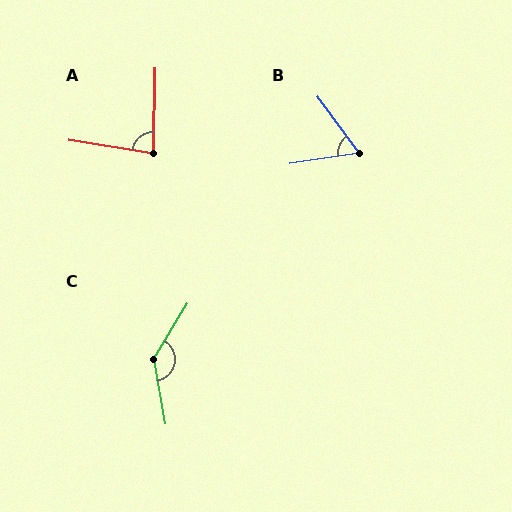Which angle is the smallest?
B, at approximately 63 degrees.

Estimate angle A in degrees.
Approximately 82 degrees.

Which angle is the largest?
C, at approximately 139 degrees.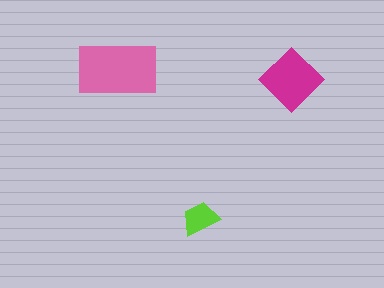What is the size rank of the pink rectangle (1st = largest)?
1st.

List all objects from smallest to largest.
The lime trapezoid, the magenta diamond, the pink rectangle.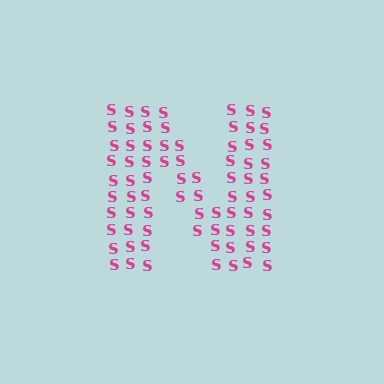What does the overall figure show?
The overall figure shows the letter N.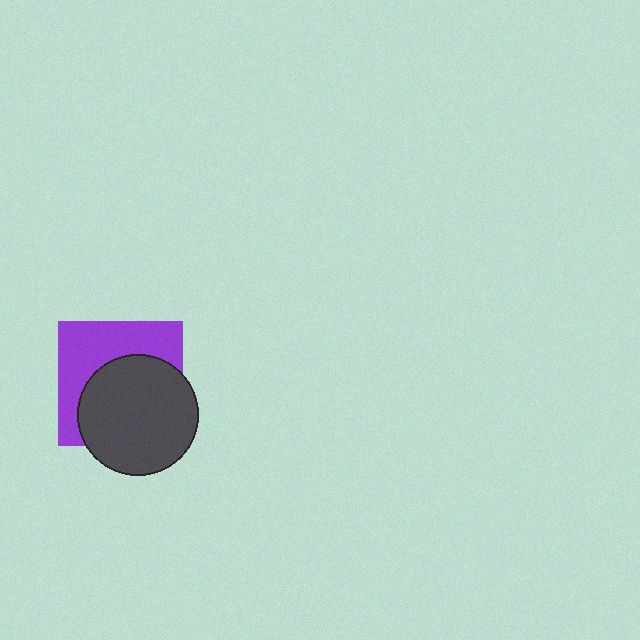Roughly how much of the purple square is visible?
About half of it is visible (roughly 45%).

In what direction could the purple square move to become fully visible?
The purple square could move toward the upper-left. That would shift it out from behind the dark gray circle entirely.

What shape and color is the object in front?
The object in front is a dark gray circle.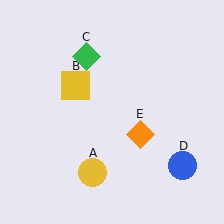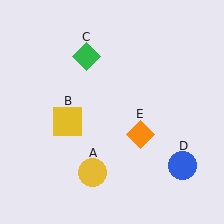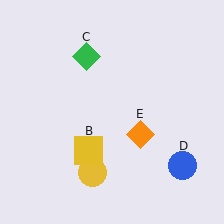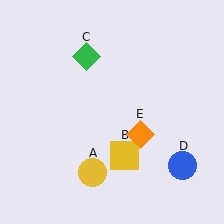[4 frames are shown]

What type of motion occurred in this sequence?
The yellow square (object B) rotated counterclockwise around the center of the scene.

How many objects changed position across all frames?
1 object changed position: yellow square (object B).